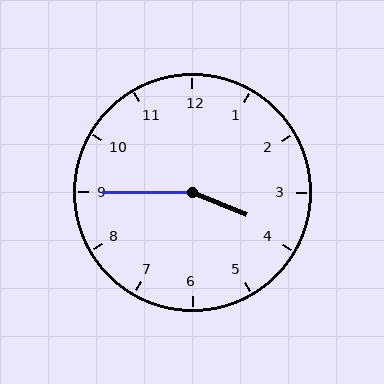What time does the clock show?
3:45.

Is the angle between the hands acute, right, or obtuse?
It is obtuse.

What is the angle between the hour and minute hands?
Approximately 158 degrees.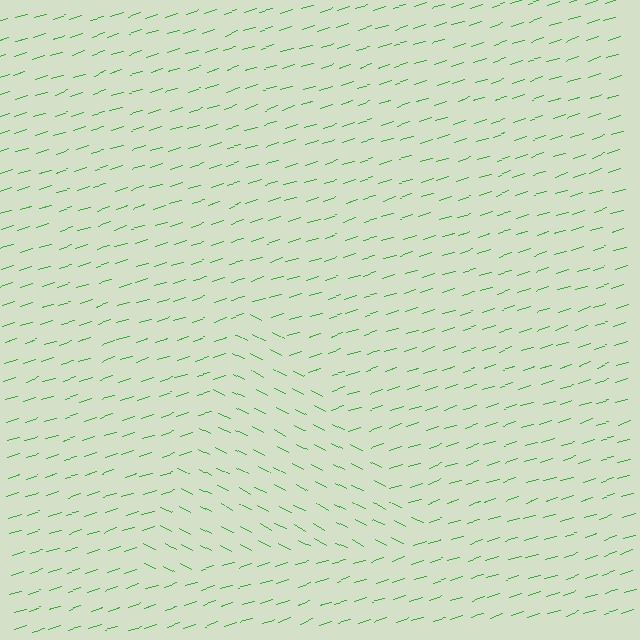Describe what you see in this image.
The image is filled with small green line segments. A triangle region in the image has lines oriented differently from the surrounding lines, creating a visible texture boundary.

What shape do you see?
I see a triangle.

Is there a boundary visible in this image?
Yes, there is a texture boundary formed by a change in line orientation.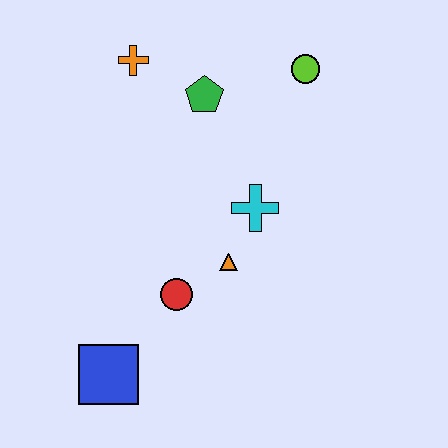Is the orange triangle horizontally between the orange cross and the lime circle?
Yes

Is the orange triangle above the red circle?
Yes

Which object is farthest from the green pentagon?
The blue square is farthest from the green pentagon.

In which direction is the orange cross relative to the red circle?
The orange cross is above the red circle.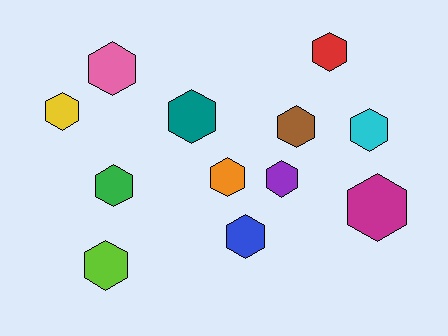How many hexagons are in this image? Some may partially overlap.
There are 12 hexagons.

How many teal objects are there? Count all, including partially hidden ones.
There is 1 teal object.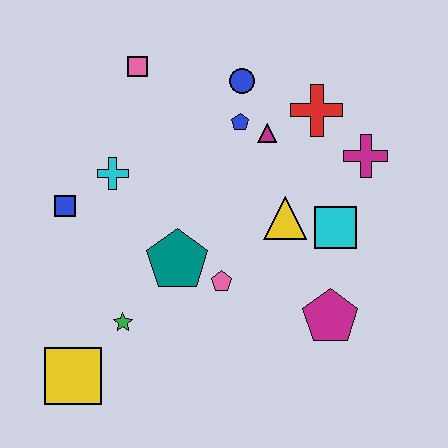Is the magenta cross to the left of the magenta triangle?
No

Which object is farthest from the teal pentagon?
The magenta cross is farthest from the teal pentagon.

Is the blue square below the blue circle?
Yes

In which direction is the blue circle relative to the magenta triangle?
The blue circle is above the magenta triangle.